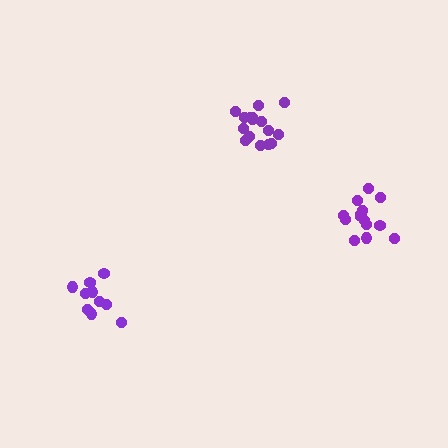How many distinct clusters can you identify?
There are 3 distinct clusters.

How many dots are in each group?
Group 1: 10 dots, Group 2: 14 dots, Group 3: 16 dots (40 total).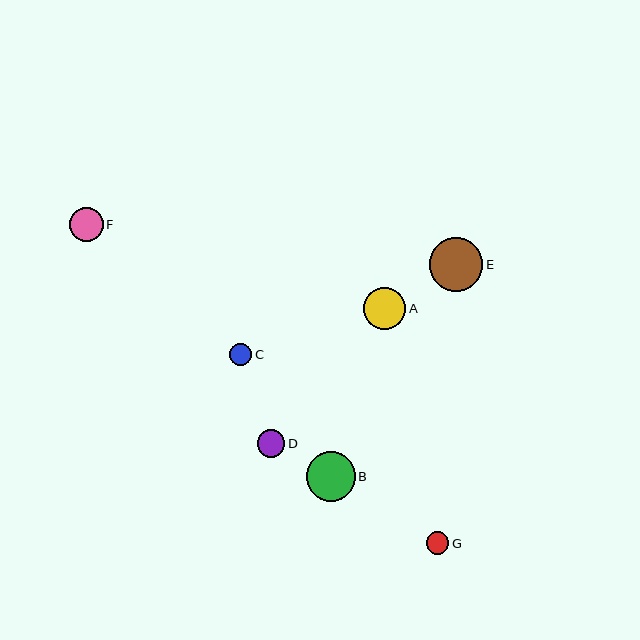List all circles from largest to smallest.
From largest to smallest: E, B, A, F, D, C, G.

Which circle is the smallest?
Circle G is the smallest with a size of approximately 22 pixels.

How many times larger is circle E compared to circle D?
Circle E is approximately 1.9 times the size of circle D.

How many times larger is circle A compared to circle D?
Circle A is approximately 1.5 times the size of circle D.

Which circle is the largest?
Circle E is the largest with a size of approximately 54 pixels.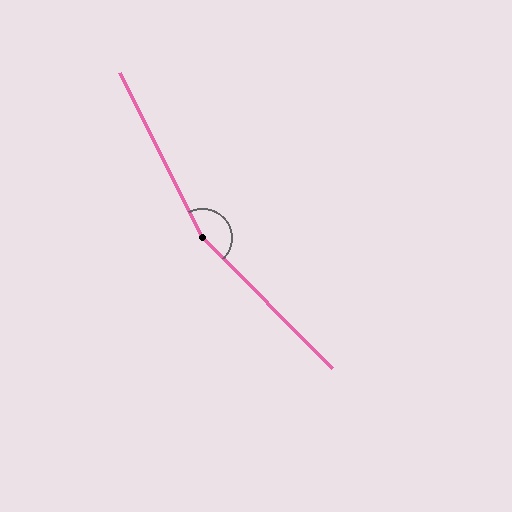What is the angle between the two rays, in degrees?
Approximately 162 degrees.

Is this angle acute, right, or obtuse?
It is obtuse.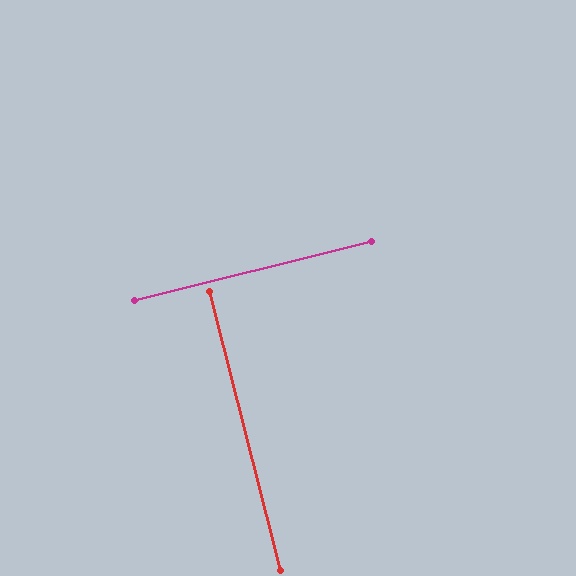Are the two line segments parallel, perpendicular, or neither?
Perpendicular — they meet at approximately 90°.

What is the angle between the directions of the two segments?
Approximately 90 degrees.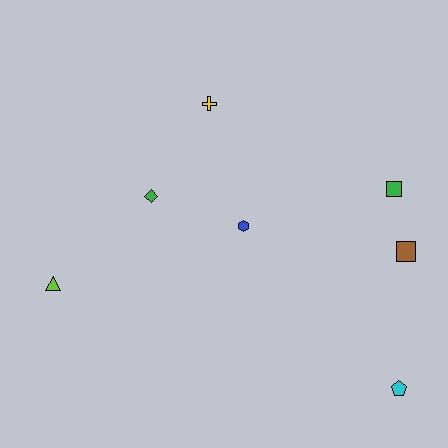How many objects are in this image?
There are 7 objects.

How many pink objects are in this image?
There are no pink objects.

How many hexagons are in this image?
There is 1 hexagon.